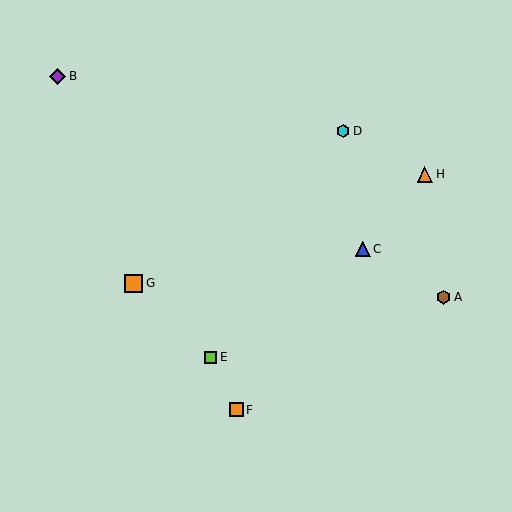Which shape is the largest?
The orange square (labeled G) is the largest.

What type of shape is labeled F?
Shape F is an orange square.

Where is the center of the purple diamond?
The center of the purple diamond is at (58, 76).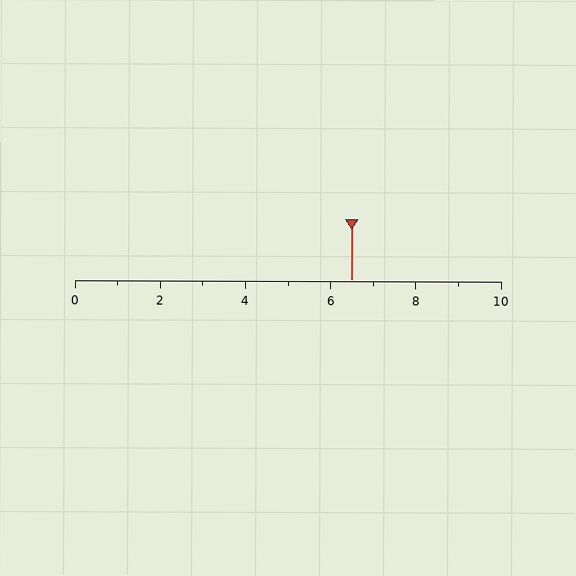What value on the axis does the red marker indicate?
The marker indicates approximately 6.5.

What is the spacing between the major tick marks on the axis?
The major ticks are spaced 2 apart.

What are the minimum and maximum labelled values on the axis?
The axis runs from 0 to 10.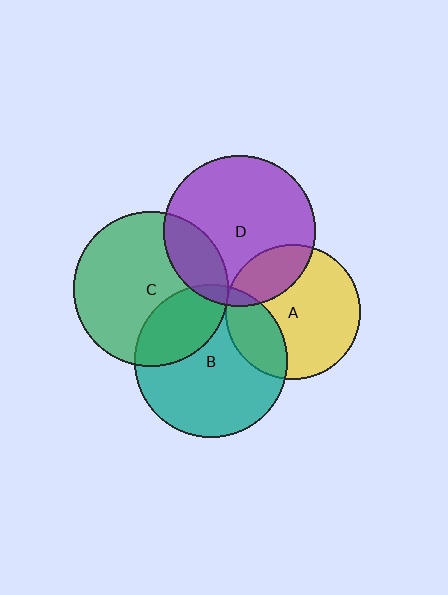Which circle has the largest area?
Circle C (green).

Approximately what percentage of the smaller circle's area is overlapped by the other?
Approximately 5%.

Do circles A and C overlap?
Yes.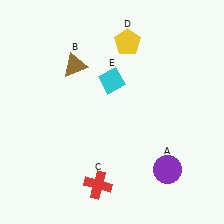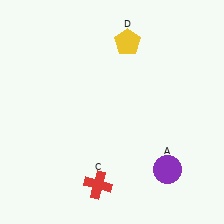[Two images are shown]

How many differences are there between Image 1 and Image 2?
There are 2 differences between the two images.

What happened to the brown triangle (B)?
The brown triangle (B) was removed in Image 2. It was in the top-left area of Image 1.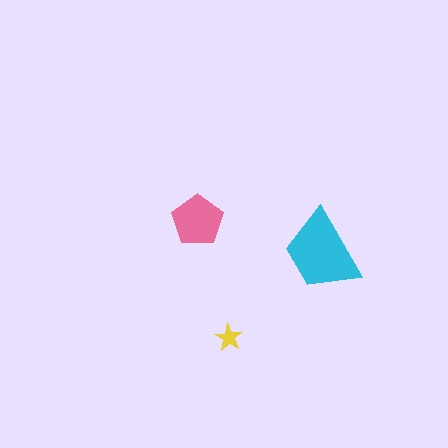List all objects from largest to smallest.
The cyan trapezoid, the pink pentagon, the yellow star.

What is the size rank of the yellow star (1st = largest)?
3rd.